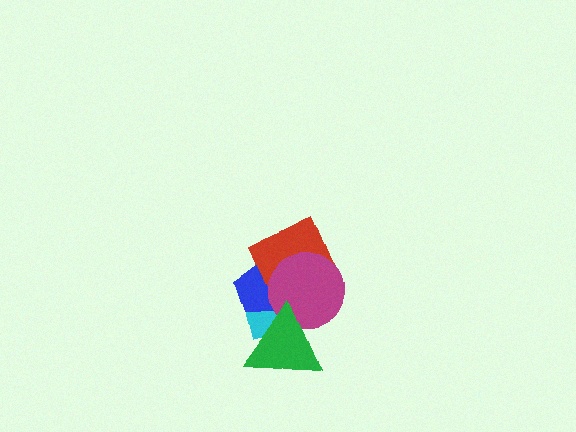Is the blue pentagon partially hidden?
Yes, it is partially covered by another shape.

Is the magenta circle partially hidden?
Yes, it is partially covered by another shape.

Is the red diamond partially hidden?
Yes, it is partially covered by another shape.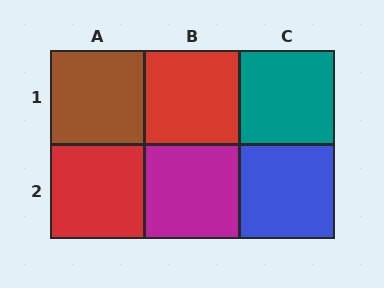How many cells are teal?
1 cell is teal.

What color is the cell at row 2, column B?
Magenta.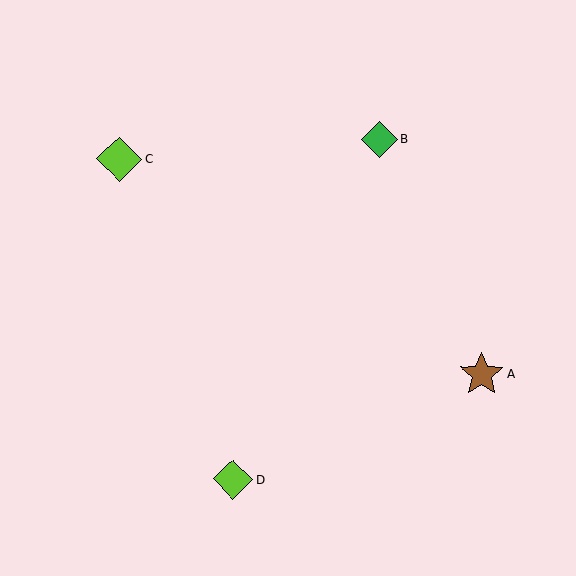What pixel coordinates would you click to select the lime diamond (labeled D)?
Click at (233, 479) to select the lime diamond D.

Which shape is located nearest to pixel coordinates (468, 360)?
The brown star (labeled A) at (482, 374) is nearest to that location.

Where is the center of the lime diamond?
The center of the lime diamond is at (119, 159).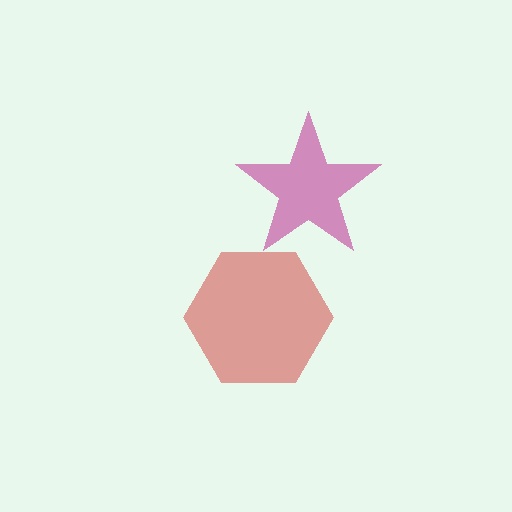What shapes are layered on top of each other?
The layered shapes are: a red hexagon, a magenta star.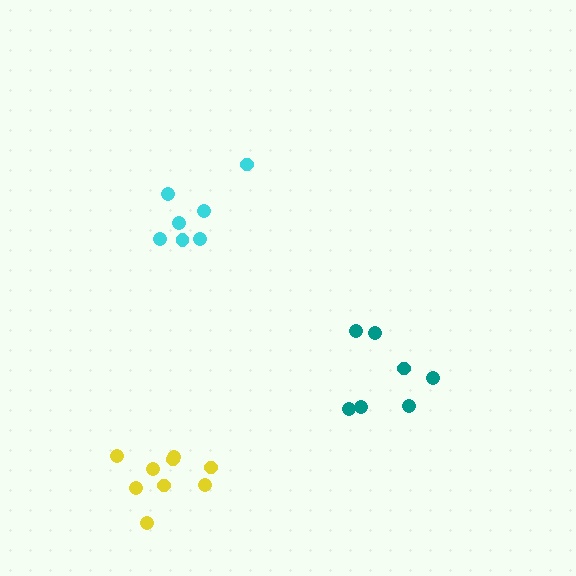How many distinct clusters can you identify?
There are 3 distinct clusters.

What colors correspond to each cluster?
The clusters are colored: teal, yellow, cyan.